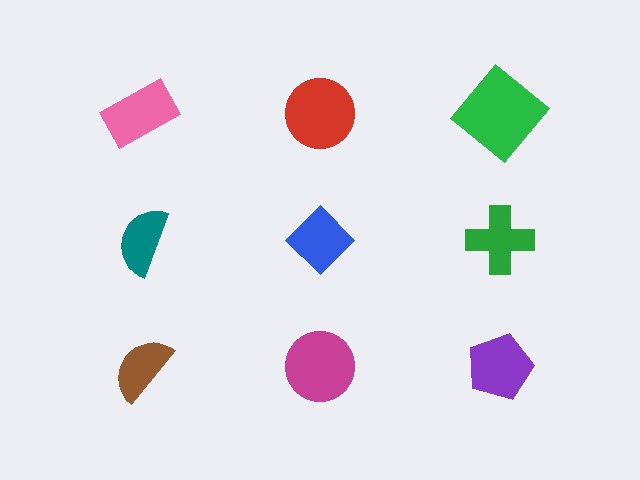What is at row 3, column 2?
A magenta circle.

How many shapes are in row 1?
3 shapes.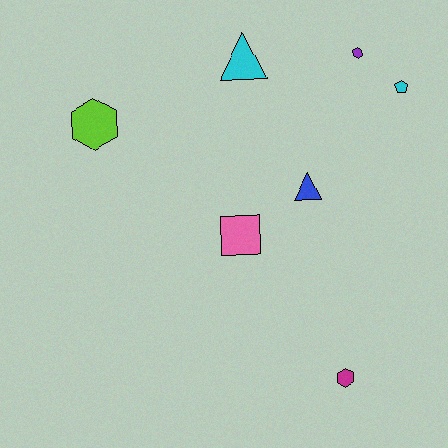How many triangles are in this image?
There are 2 triangles.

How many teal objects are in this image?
There are no teal objects.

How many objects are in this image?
There are 7 objects.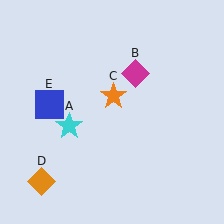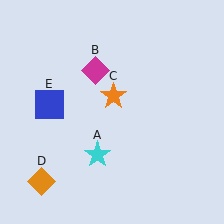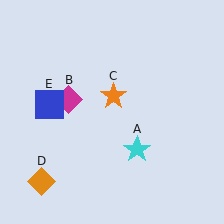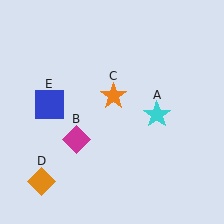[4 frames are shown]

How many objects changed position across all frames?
2 objects changed position: cyan star (object A), magenta diamond (object B).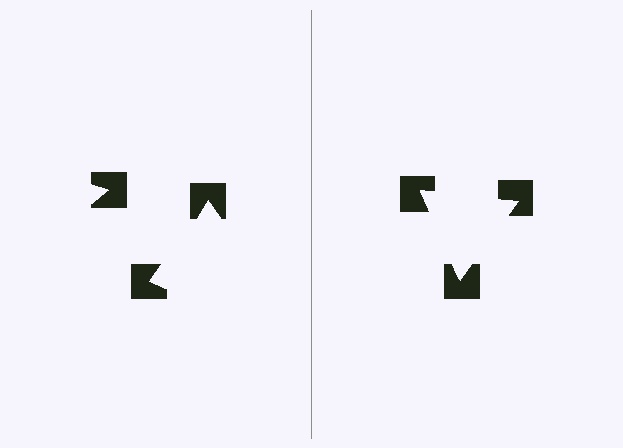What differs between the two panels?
The notched squares are positioned identically on both sides; only the wedge orientations differ. On the right they align to a triangle; on the left they are misaligned.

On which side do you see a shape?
An illusory triangle appears on the right side. On the left side the wedge cuts are rotated, so no coherent shape forms.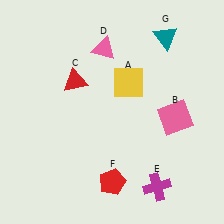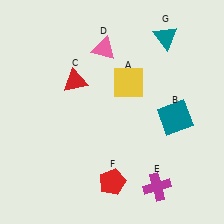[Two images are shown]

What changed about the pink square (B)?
In Image 1, B is pink. In Image 2, it changed to teal.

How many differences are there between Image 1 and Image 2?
There is 1 difference between the two images.